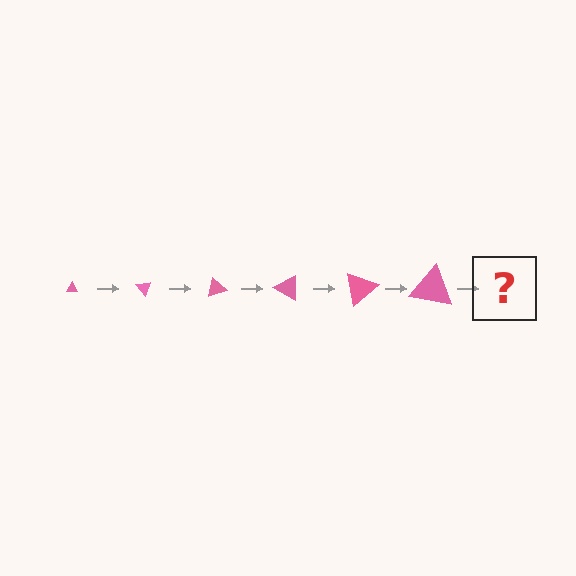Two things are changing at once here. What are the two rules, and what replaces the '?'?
The two rules are that the triangle grows larger each step and it rotates 50 degrees each step. The '?' should be a triangle, larger than the previous one and rotated 300 degrees from the start.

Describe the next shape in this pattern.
It should be a triangle, larger than the previous one and rotated 300 degrees from the start.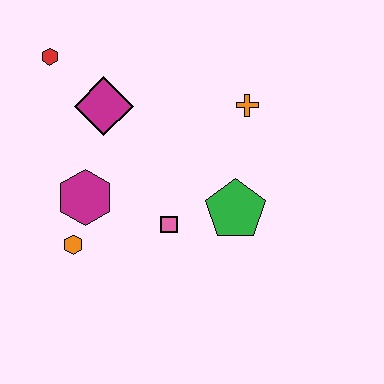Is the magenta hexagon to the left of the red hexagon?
No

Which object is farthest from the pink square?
The red hexagon is farthest from the pink square.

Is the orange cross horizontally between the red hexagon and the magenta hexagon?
No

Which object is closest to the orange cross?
The green pentagon is closest to the orange cross.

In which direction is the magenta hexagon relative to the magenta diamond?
The magenta hexagon is below the magenta diamond.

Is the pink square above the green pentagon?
No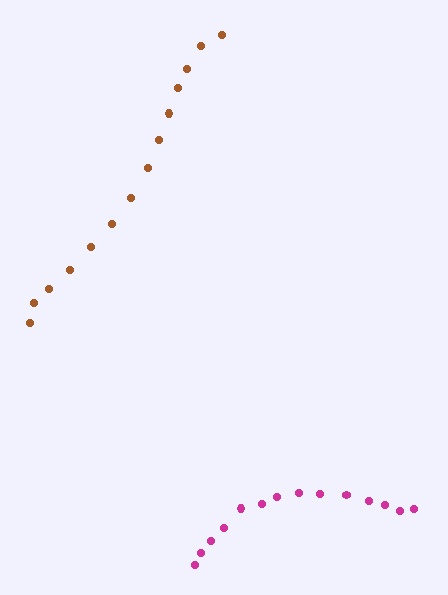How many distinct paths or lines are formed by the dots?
There are 2 distinct paths.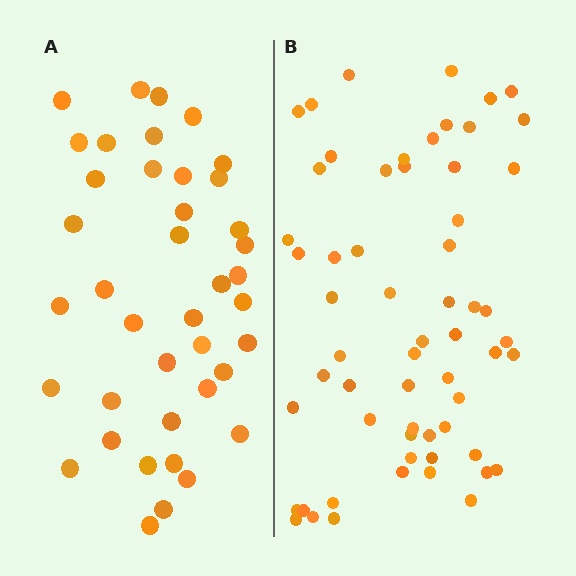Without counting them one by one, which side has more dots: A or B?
Region B (the right region) has more dots.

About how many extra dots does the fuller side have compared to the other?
Region B has approximately 20 more dots than region A.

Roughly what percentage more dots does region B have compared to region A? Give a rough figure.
About 50% more.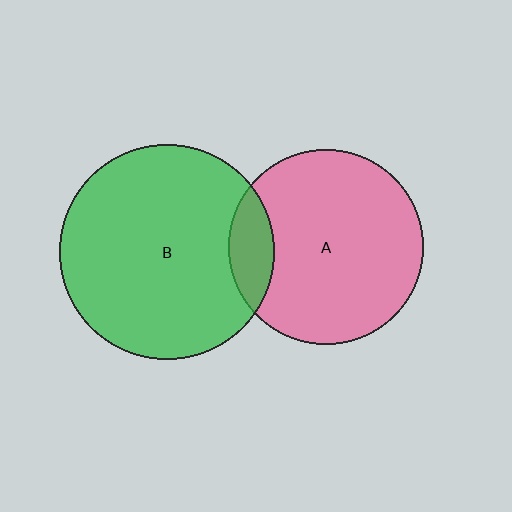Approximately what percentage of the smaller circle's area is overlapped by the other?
Approximately 15%.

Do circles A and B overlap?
Yes.